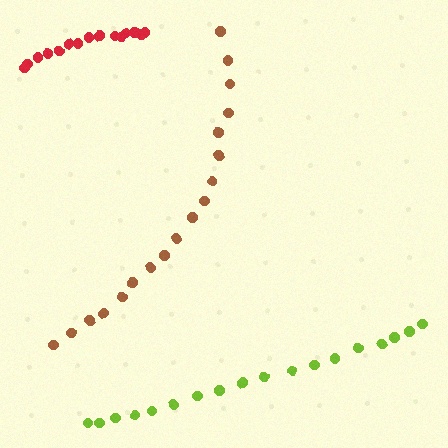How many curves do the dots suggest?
There are 3 distinct paths.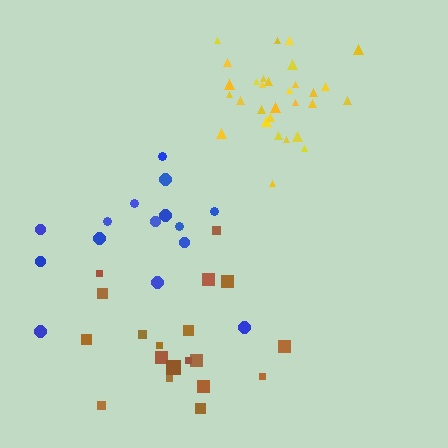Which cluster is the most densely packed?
Yellow.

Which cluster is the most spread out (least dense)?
Blue.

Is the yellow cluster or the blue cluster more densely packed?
Yellow.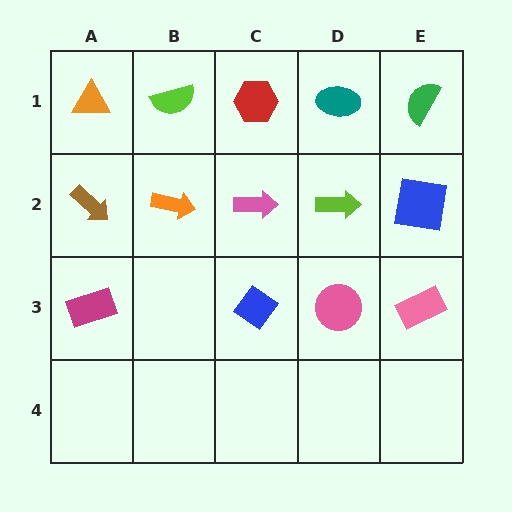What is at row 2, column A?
A brown arrow.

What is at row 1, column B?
A lime semicircle.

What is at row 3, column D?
A pink circle.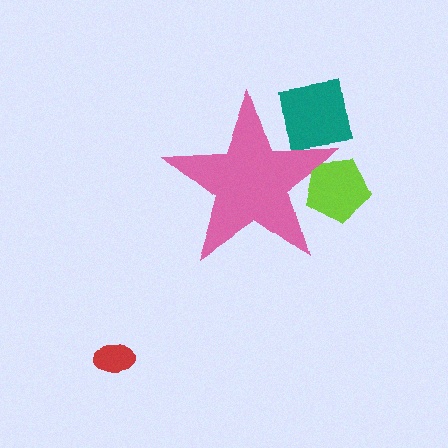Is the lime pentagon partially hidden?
Yes, the lime pentagon is partially hidden behind the pink star.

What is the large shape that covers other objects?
A pink star.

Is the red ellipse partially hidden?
No, the red ellipse is fully visible.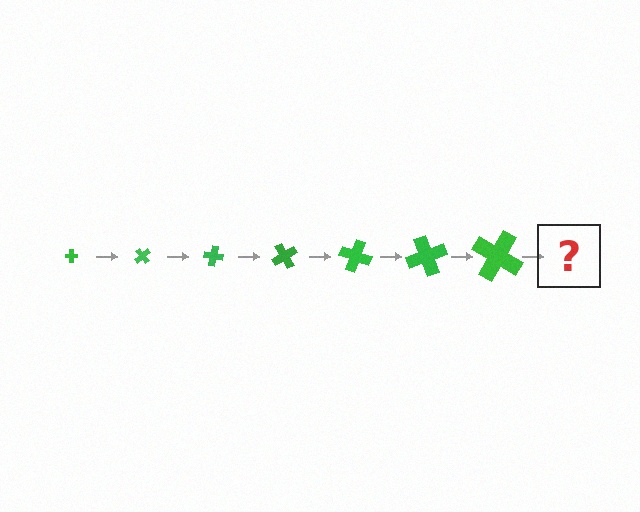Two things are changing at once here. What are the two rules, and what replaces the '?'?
The two rules are that the cross grows larger each step and it rotates 50 degrees each step. The '?' should be a cross, larger than the previous one and rotated 350 degrees from the start.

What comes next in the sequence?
The next element should be a cross, larger than the previous one and rotated 350 degrees from the start.